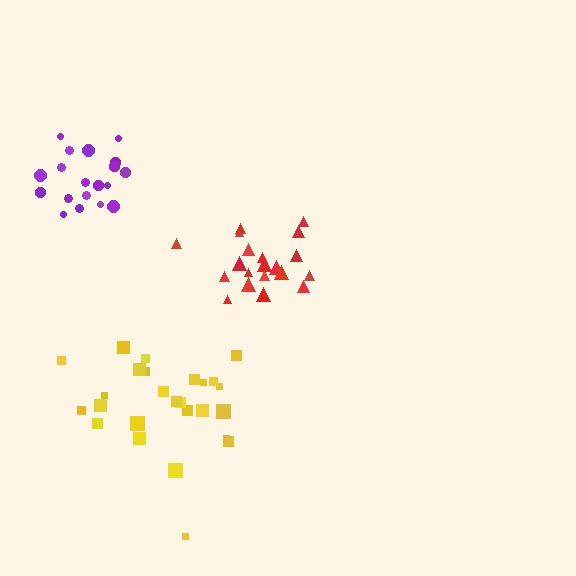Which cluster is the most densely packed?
Purple.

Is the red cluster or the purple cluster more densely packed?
Purple.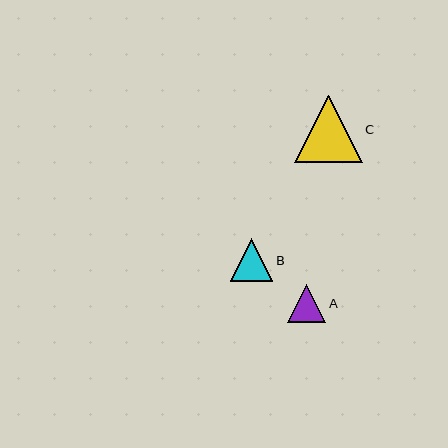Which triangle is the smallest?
Triangle A is the smallest with a size of approximately 38 pixels.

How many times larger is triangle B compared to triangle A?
Triangle B is approximately 1.1 times the size of triangle A.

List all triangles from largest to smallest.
From largest to smallest: C, B, A.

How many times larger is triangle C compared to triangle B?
Triangle C is approximately 1.6 times the size of triangle B.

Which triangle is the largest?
Triangle C is the largest with a size of approximately 67 pixels.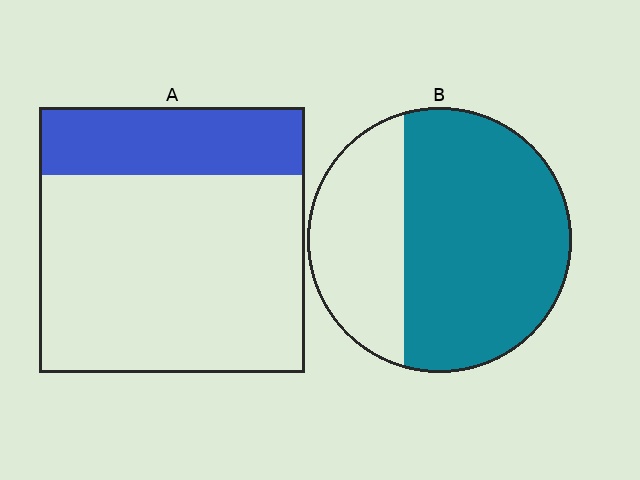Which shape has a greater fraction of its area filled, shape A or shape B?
Shape B.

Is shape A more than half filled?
No.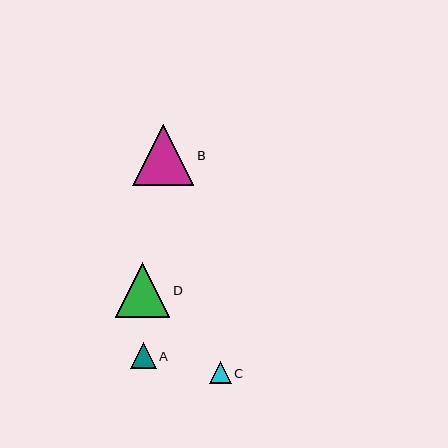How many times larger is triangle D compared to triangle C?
Triangle D is approximately 2.6 times the size of triangle C.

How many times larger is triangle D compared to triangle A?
Triangle D is approximately 2.1 times the size of triangle A.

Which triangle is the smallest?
Triangle C is the smallest with a size of approximately 21 pixels.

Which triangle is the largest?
Triangle B is the largest with a size of approximately 61 pixels.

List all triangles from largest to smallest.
From largest to smallest: B, D, A, C.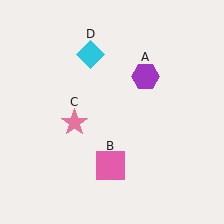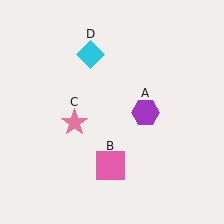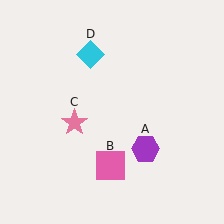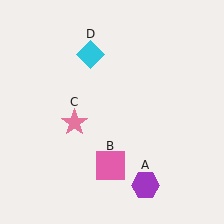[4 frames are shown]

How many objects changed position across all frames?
1 object changed position: purple hexagon (object A).